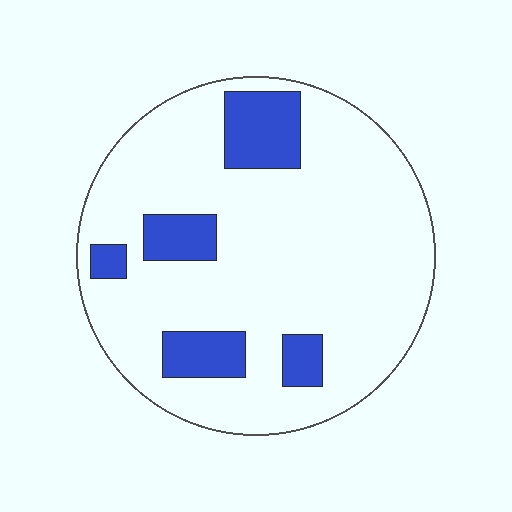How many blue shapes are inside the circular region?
5.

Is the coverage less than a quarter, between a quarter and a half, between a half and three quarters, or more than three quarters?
Less than a quarter.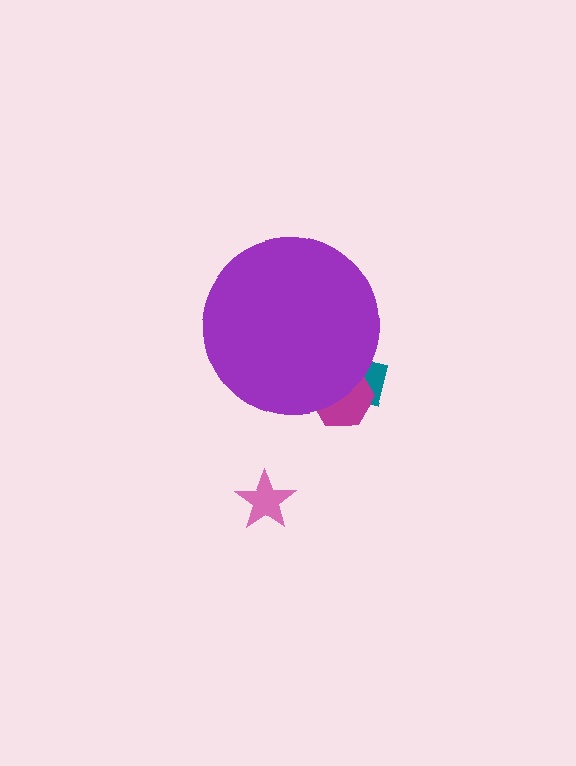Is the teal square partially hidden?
Yes, the teal square is partially hidden behind the purple circle.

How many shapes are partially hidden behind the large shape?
2 shapes are partially hidden.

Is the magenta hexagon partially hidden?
Yes, the magenta hexagon is partially hidden behind the purple circle.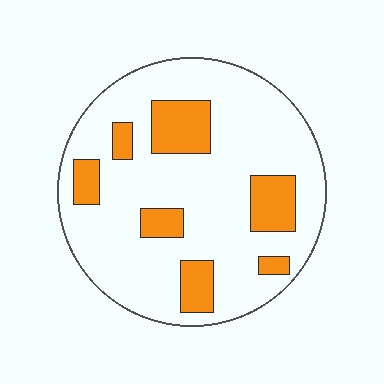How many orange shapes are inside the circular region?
7.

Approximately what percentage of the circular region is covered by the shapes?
Approximately 20%.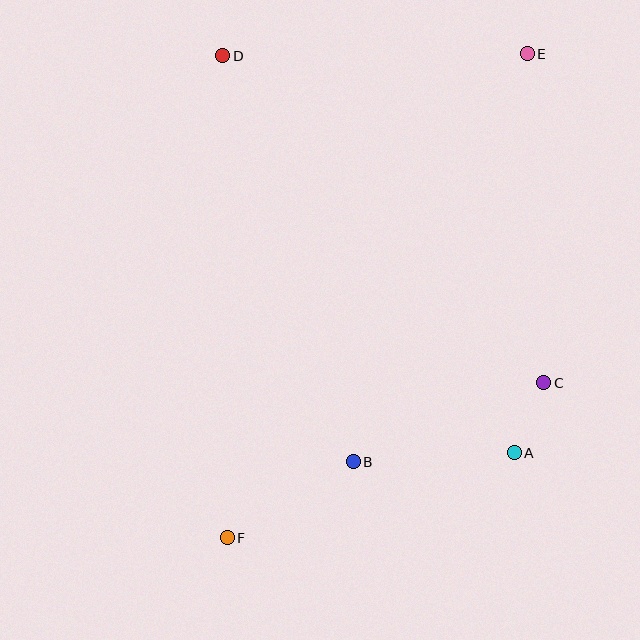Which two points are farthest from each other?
Points E and F are farthest from each other.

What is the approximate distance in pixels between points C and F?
The distance between C and F is approximately 353 pixels.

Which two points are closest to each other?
Points A and C are closest to each other.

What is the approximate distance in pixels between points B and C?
The distance between B and C is approximately 206 pixels.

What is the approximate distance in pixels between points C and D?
The distance between C and D is approximately 458 pixels.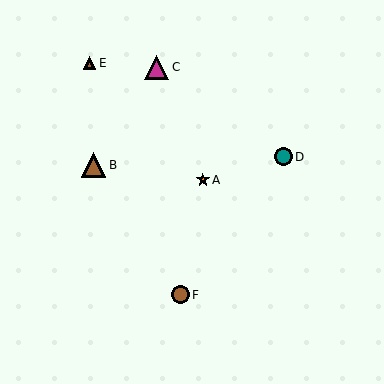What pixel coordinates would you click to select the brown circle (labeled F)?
Click at (180, 295) to select the brown circle F.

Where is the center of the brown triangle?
The center of the brown triangle is at (89, 63).